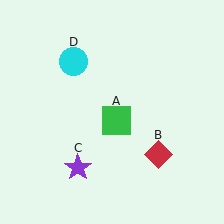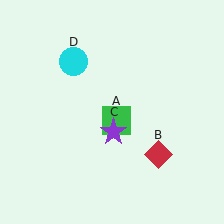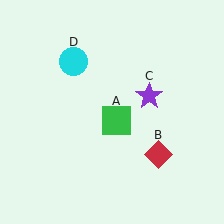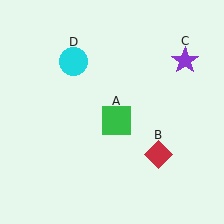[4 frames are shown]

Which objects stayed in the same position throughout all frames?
Green square (object A) and red diamond (object B) and cyan circle (object D) remained stationary.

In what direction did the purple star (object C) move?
The purple star (object C) moved up and to the right.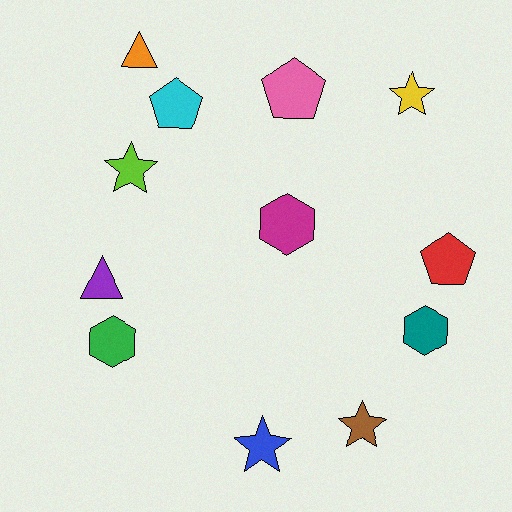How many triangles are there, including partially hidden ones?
There are 2 triangles.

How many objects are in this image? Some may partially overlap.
There are 12 objects.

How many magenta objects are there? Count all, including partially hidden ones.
There is 1 magenta object.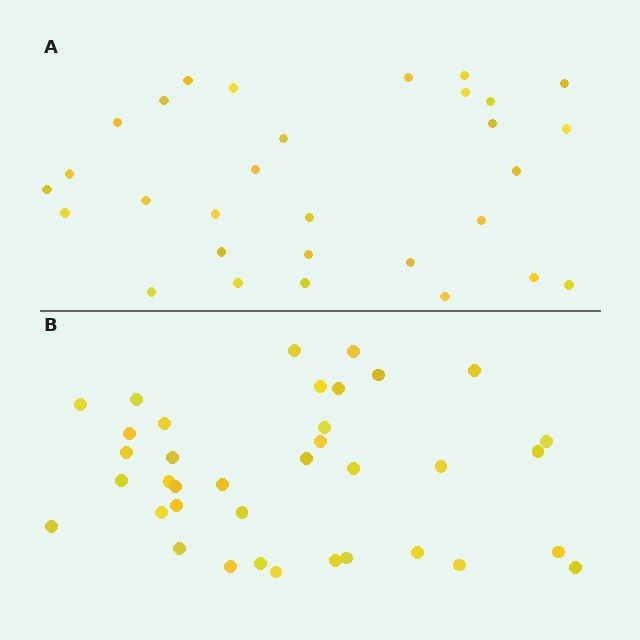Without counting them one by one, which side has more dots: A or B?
Region B (the bottom region) has more dots.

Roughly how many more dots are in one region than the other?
Region B has roughly 8 or so more dots than region A.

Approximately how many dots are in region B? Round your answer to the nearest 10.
About 40 dots. (The exact count is 37, which rounds to 40.)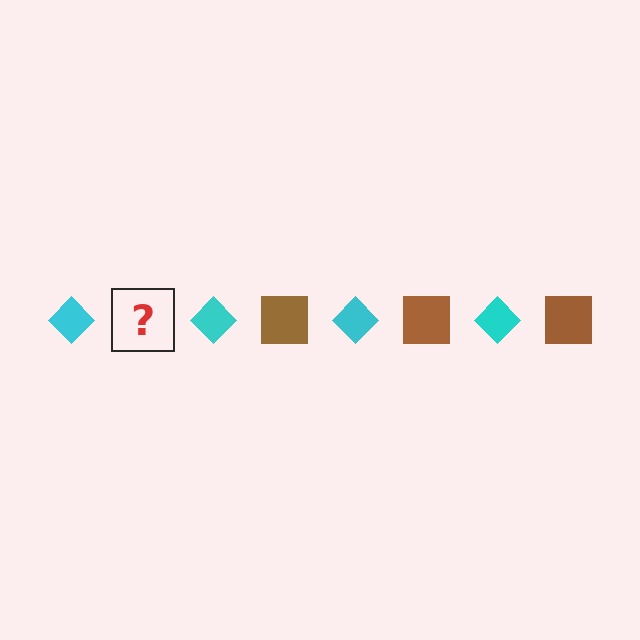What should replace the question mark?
The question mark should be replaced with a brown square.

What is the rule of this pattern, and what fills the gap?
The rule is that the pattern alternates between cyan diamond and brown square. The gap should be filled with a brown square.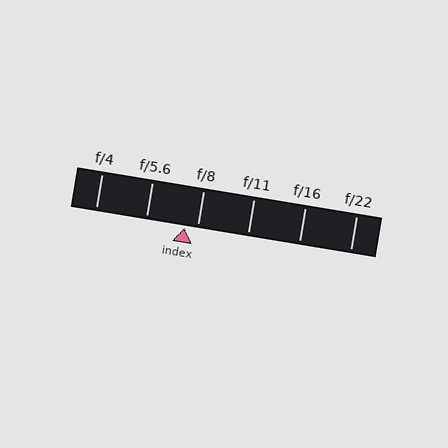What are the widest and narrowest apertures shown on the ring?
The widest aperture shown is f/4 and the narrowest is f/22.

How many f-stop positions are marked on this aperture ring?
There are 6 f-stop positions marked.